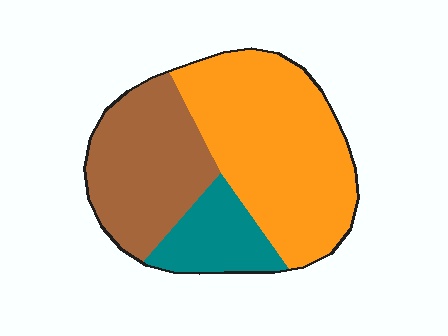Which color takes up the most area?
Orange, at roughly 50%.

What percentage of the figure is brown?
Brown covers about 35% of the figure.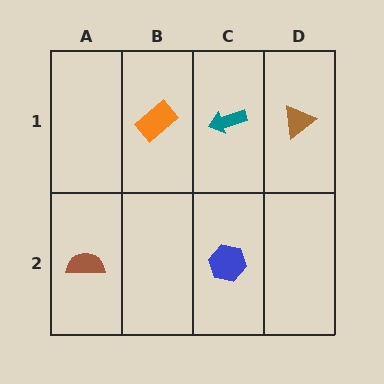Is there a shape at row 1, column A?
No, that cell is empty.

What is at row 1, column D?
A brown triangle.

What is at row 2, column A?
A brown semicircle.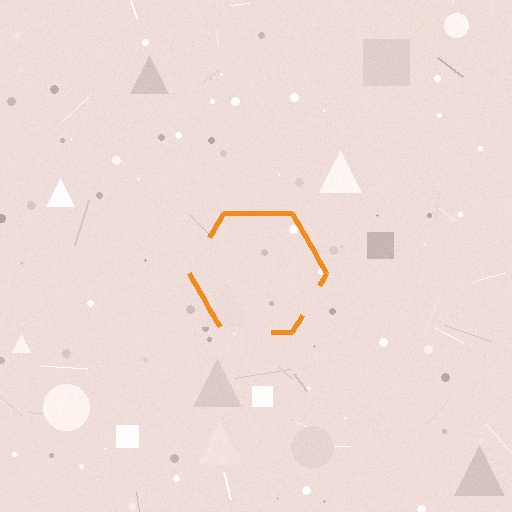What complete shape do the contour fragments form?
The contour fragments form a hexagon.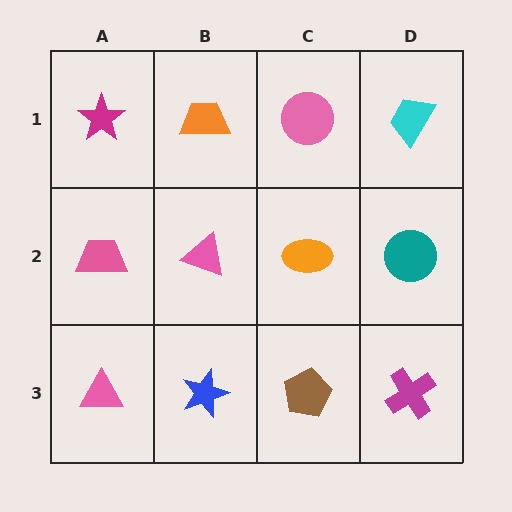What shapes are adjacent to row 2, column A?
A magenta star (row 1, column A), a pink triangle (row 3, column A), a pink triangle (row 2, column B).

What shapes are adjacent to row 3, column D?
A teal circle (row 2, column D), a brown pentagon (row 3, column C).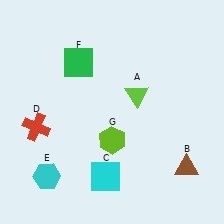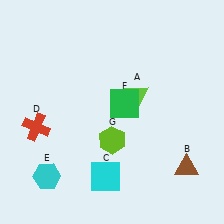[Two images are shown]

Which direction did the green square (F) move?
The green square (F) moved right.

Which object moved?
The green square (F) moved right.